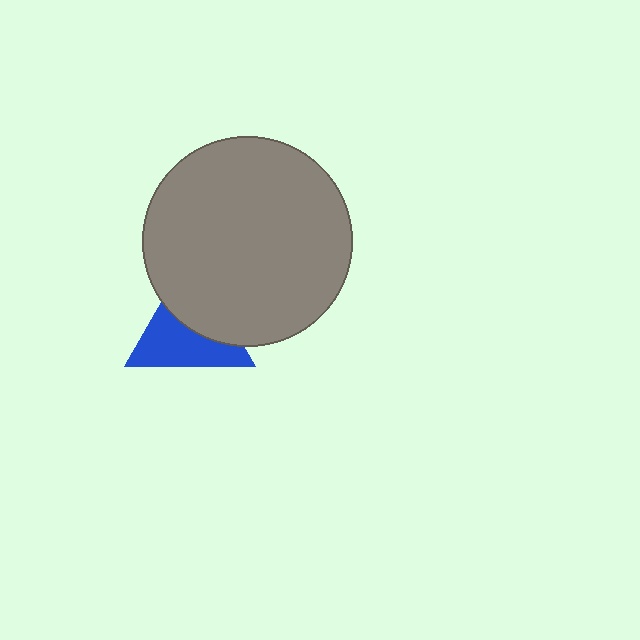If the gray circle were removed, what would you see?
You would see the complete blue triangle.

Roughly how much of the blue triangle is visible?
About half of it is visible (roughly 55%).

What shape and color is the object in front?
The object in front is a gray circle.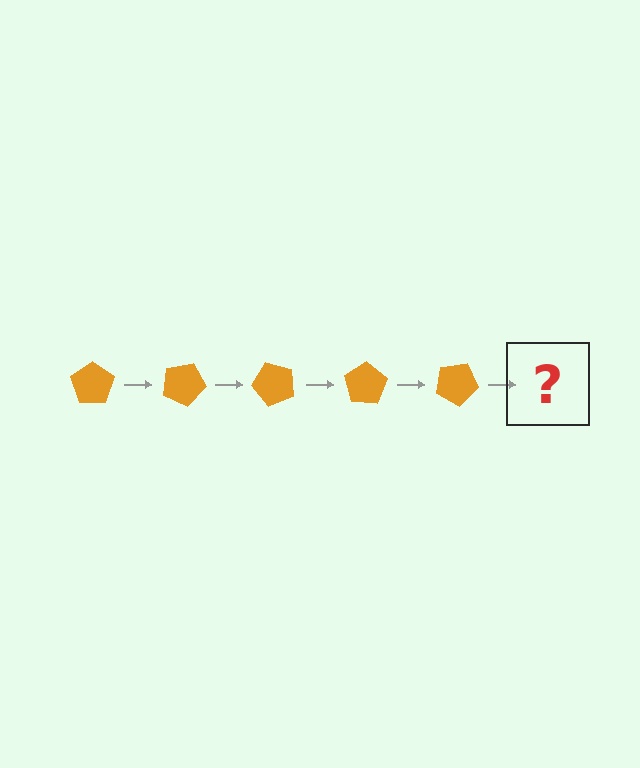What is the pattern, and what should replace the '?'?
The pattern is that the pentagon rotates 25 degrees each step. The '?' should be an orange pentagon rotated 125 degrees.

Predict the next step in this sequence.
The next step is an orange pentagon rotated 125 degrees.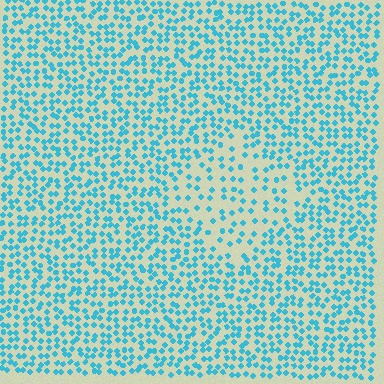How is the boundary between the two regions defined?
The boundary is defined by a change in element density (approximately 2.0x ratio). All elements are the same color, size, and shape.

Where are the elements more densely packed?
The elements are more densely packed outside the diamond boundary.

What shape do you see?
I see a diamond.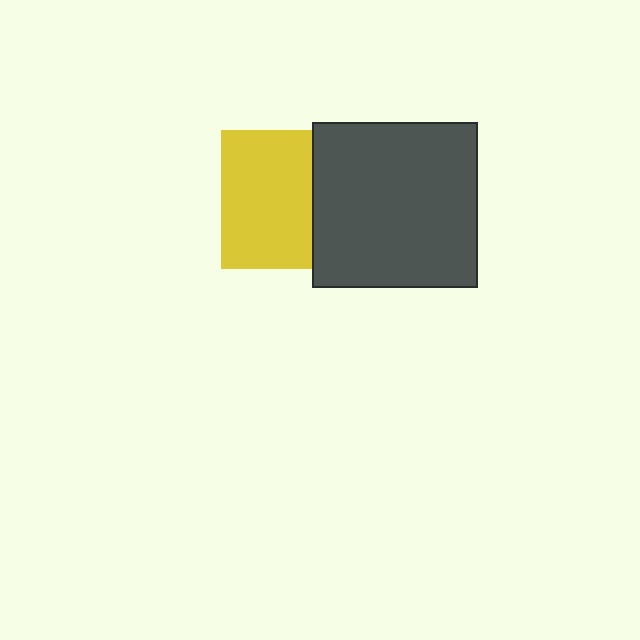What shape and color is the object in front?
The object in front is a dark gray square.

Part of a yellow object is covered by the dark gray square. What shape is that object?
It is a square.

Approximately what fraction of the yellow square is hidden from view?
Roughly 35% of the yellow square is hidden behind the dark gray square.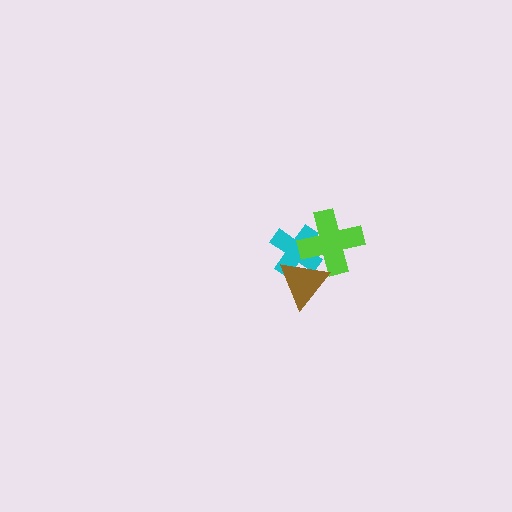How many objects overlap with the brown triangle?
2 objects overlap with the brown triangle.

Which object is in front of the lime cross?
The brown triangle is in front of the lime cross.